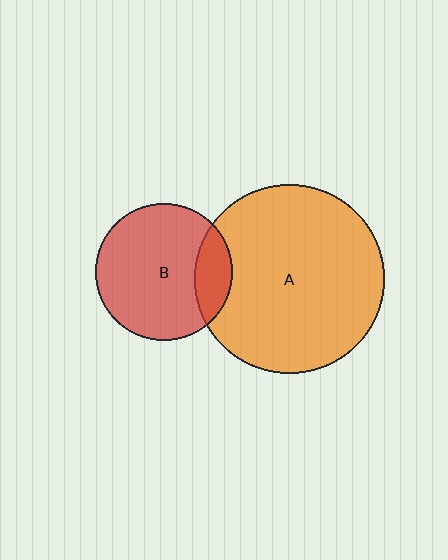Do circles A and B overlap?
Yes.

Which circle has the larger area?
Circle A (orange).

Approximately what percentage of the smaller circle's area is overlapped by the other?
Approximately 20%.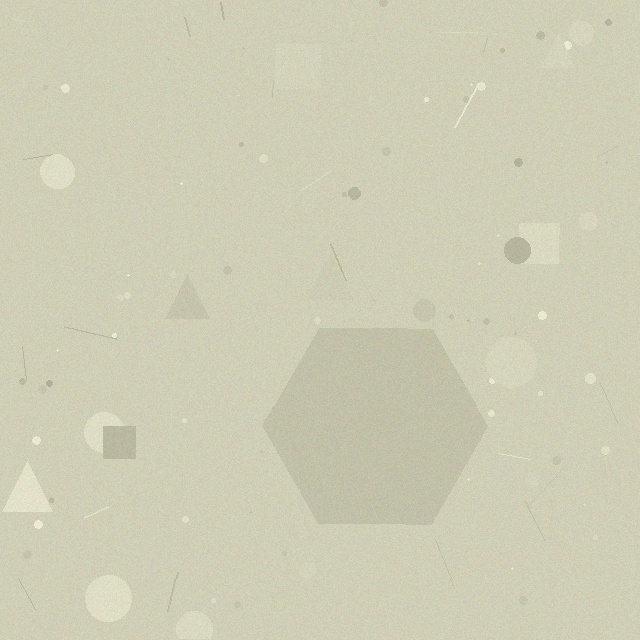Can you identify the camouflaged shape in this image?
The camouflaged shape is a hexagon.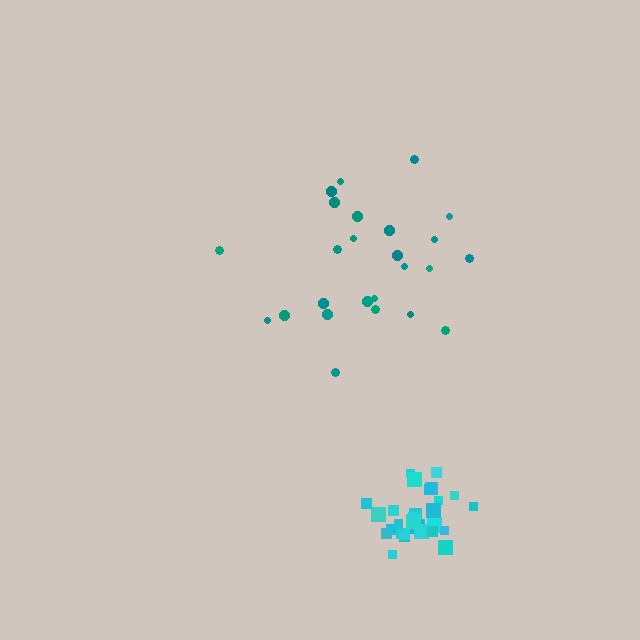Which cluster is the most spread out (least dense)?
Teal.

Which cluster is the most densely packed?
Cyan.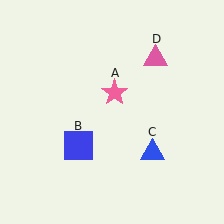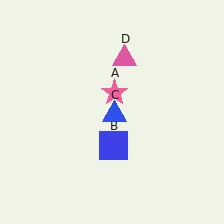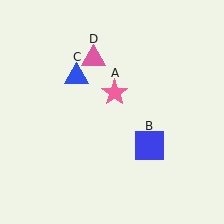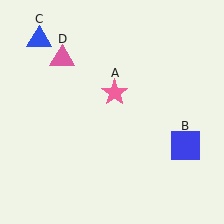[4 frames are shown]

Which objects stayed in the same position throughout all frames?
Pink star (object A) remained stationary.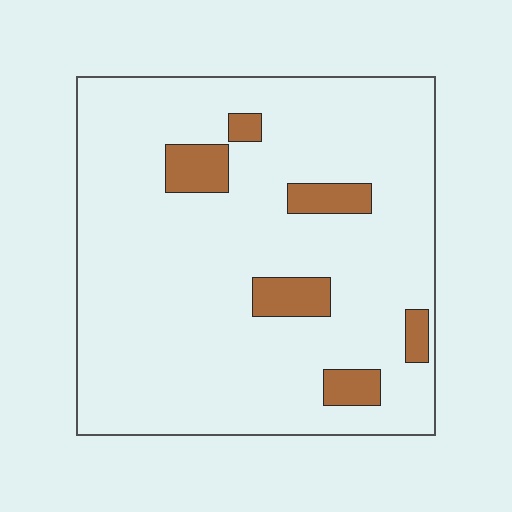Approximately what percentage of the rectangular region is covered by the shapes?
Approximately 10%.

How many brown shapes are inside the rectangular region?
6.